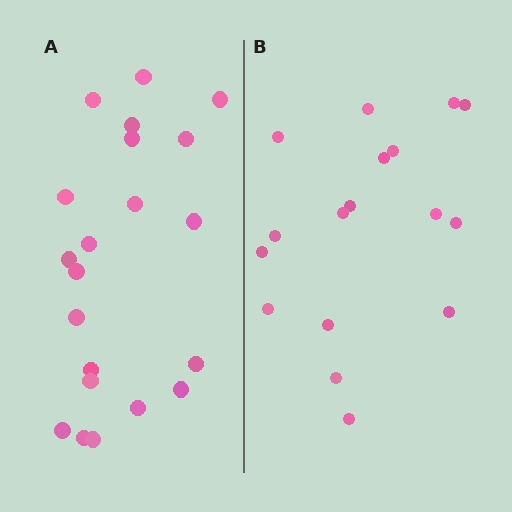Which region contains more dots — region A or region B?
Region A (the left region) has more dots.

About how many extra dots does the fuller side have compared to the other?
Region A has about 4 more dots than region B.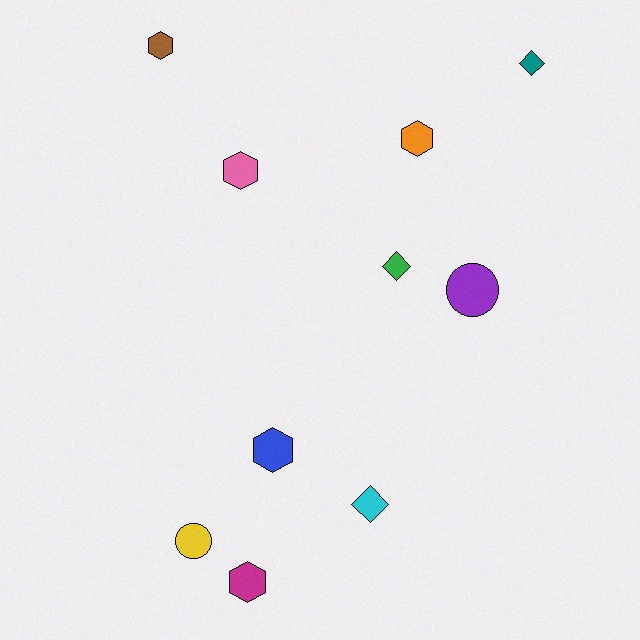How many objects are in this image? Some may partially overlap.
There are 10 objects.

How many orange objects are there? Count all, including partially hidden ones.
There is 1 orange object.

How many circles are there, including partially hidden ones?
There are 2 circles.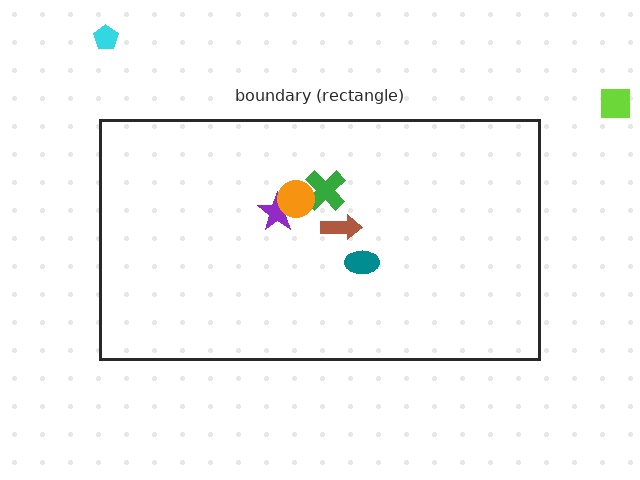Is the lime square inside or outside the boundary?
Outside.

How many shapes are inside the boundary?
5 inside, 2 outside.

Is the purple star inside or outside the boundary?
Inside.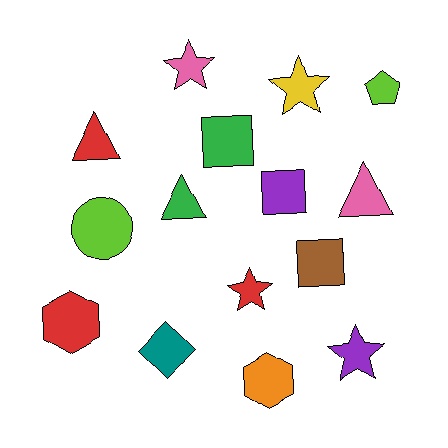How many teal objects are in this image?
There is 1 teal object.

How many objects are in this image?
There are 15 objects.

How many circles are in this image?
There is 1 circle.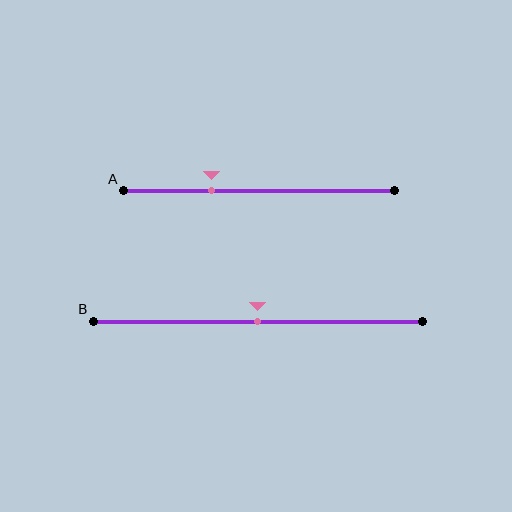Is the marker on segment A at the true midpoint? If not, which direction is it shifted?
No, the marker on segment A is shifted to the left by about 17% of the segment length.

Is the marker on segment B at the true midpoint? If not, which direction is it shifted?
Yes, the marker on segment B is at the true midpoint.